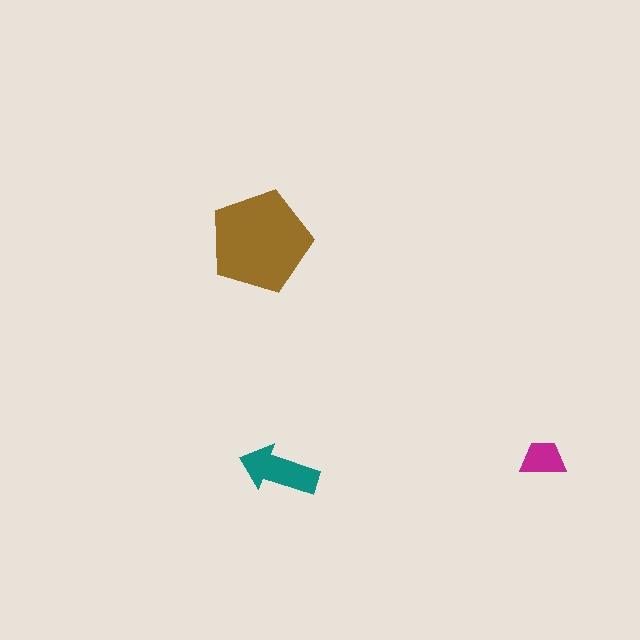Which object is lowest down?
The teal arrow is bottommost.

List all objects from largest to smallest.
The brown pentagon, the teal arrow, the magenta trapezoid.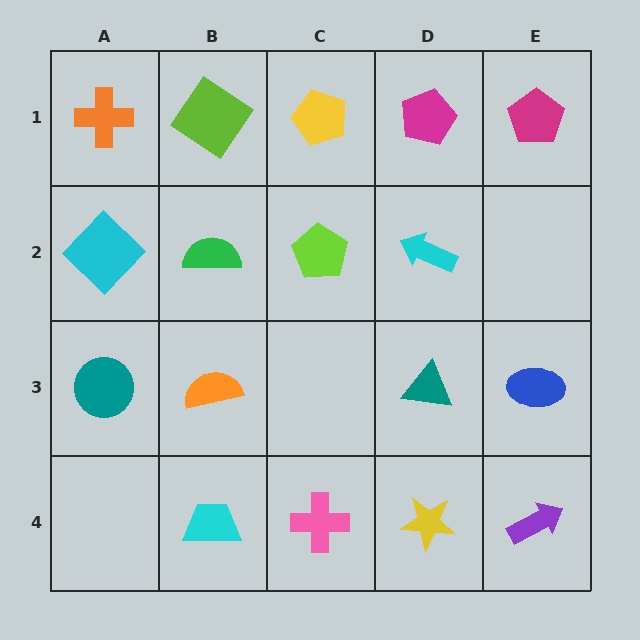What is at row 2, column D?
A cyan arrow.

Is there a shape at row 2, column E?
No, that cell is empty.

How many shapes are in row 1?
5 shapes.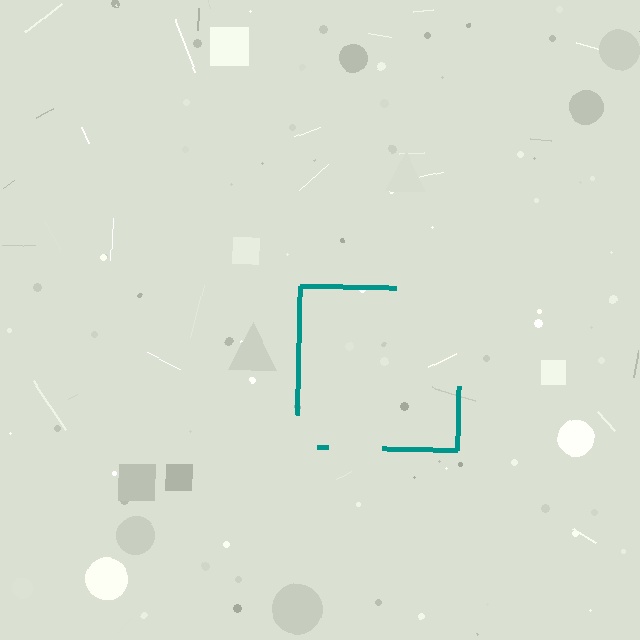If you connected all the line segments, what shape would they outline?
They would outline a square.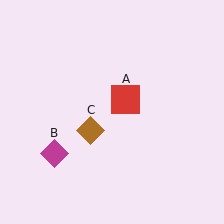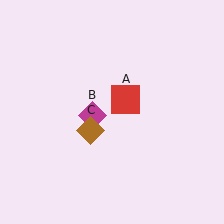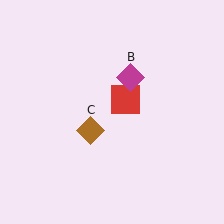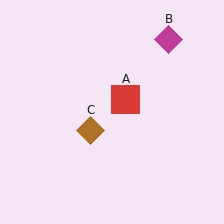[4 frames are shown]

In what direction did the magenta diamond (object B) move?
The magenta diamond (object B) moved up and to the right.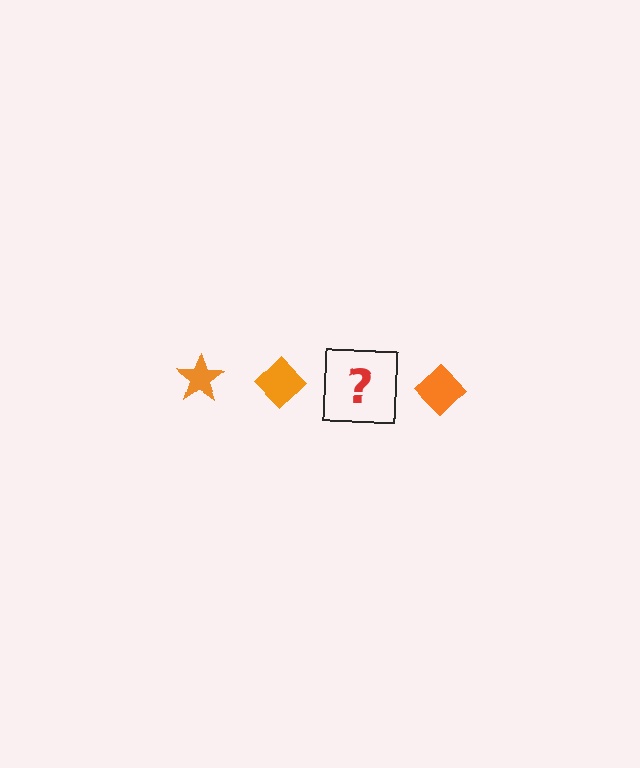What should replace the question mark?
The question mark should be replaced with an orange star.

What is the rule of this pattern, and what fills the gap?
The rule is that the pattern cycles through star, diamond shapes in orange. The gap should be filled with an orange star.